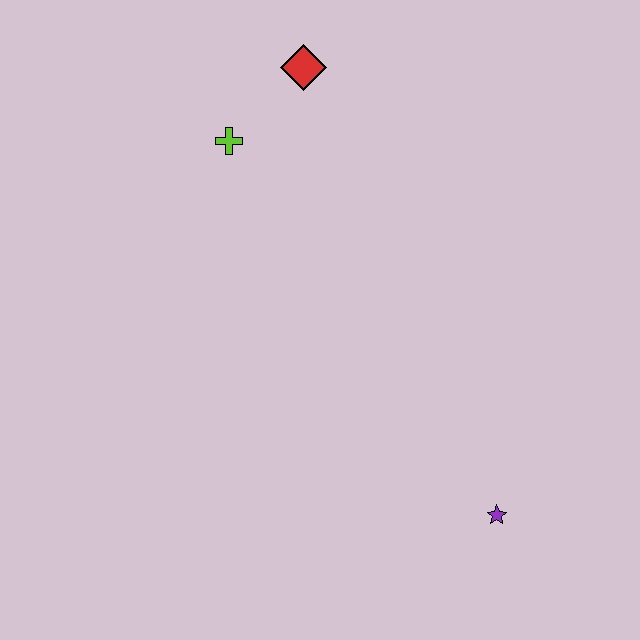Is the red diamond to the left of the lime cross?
No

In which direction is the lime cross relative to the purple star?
The lime cross is above the purple star.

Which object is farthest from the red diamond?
The purple star is farthest from the red diamond.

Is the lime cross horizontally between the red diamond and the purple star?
No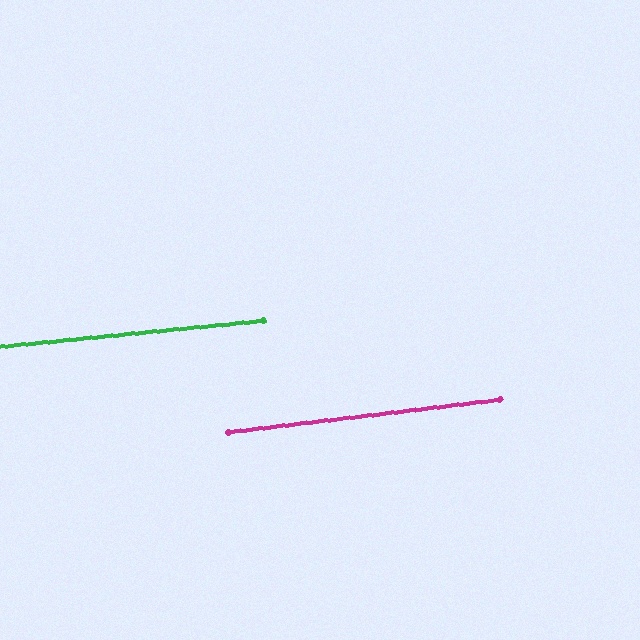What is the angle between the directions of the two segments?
Approximately 1 degree.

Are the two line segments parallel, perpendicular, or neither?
Parallel — their directions differ by only 1.1°.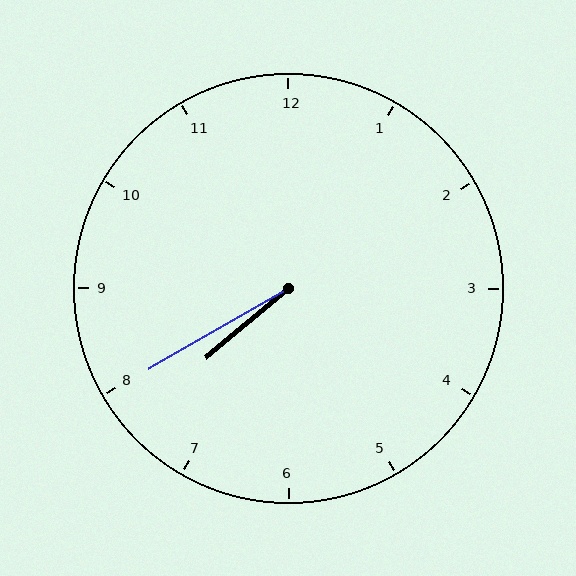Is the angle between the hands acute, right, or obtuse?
It is acute.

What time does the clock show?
7:40.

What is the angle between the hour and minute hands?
Approximately 10 degrees.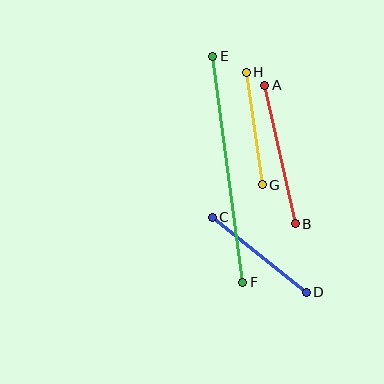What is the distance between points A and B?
The distance is approximately 141 pixels.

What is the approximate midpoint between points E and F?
The midpoint is at approximately (228, 169) pixels.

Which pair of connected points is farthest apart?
Points E and F are farthest apart.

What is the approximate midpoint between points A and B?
The midpoint is at approximately (280, 155) pixels.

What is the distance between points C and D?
The distance is approximately 121 pixels.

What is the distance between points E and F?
The distance is approximately 228 pixels.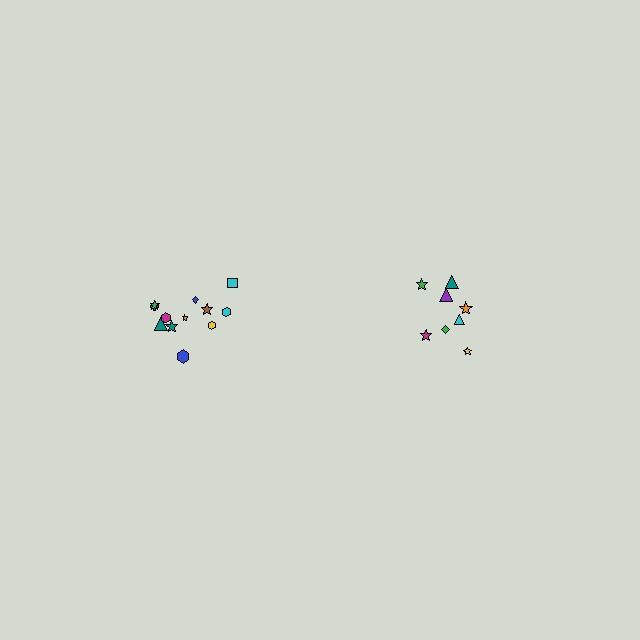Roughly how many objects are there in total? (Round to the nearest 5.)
Roughly 20 objects in total.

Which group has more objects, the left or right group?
The left group.